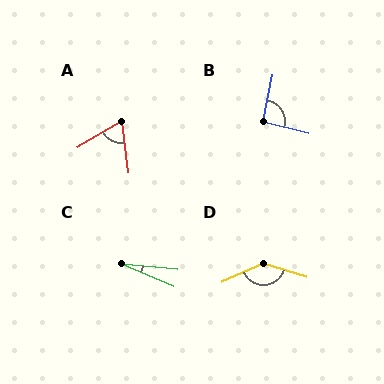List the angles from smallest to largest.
C (17°), A (66°), B (93°), D (139°).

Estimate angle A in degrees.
Approximately 66 degrees.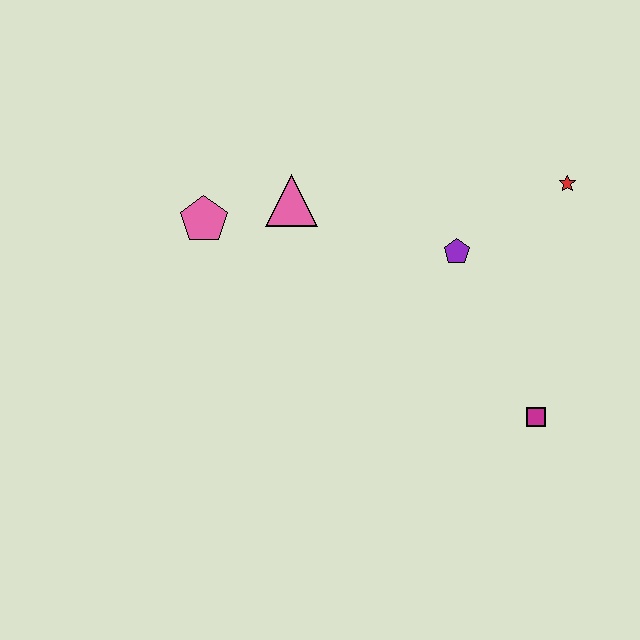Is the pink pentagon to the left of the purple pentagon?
Yes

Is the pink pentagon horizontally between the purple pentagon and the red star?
No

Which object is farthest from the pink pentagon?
The magenta square is farthest from the pink pentagon.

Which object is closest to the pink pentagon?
The pink triangle is closest to the pink pentagon.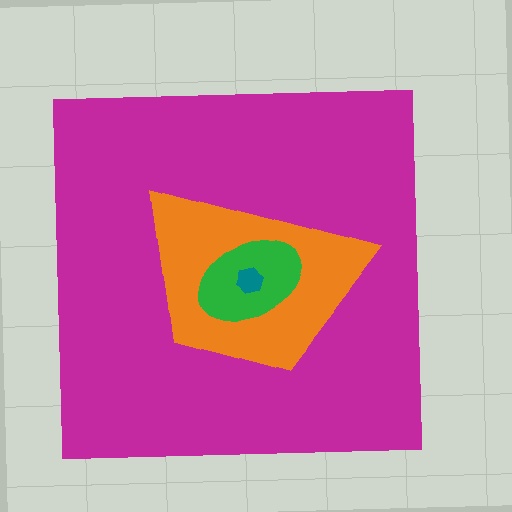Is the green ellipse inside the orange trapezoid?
Yes.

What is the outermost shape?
The magenta square.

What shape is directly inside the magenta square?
The orange trapezoid.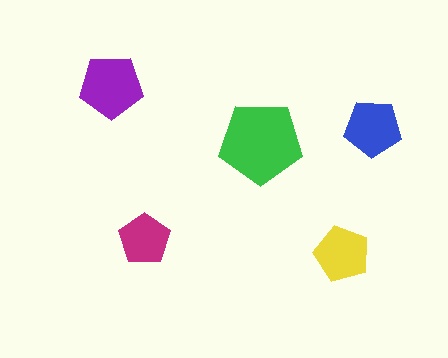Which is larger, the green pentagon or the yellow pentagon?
The green one.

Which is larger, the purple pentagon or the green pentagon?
The green one.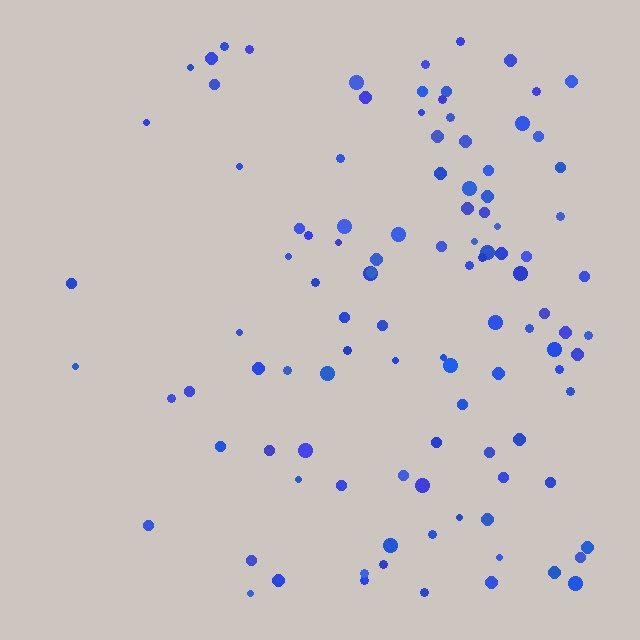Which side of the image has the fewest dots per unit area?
The left.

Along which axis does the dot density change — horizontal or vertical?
Horizontal.